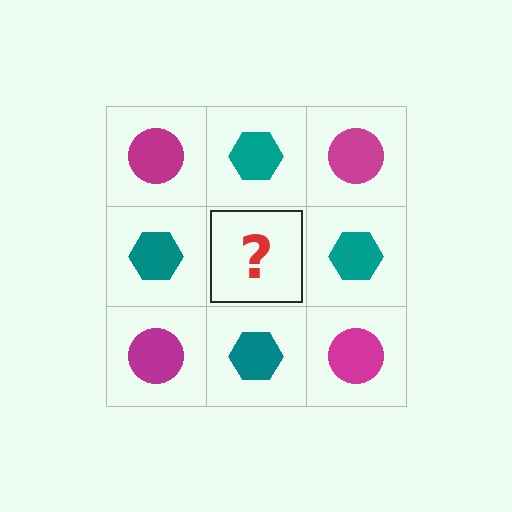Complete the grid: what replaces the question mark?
The question mark should be replaced with a magenta circle.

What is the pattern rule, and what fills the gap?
The rule is that it alternates magenta circle and teal hexagon in a checkerboard pattern. The gap should be filled with a magenta circle.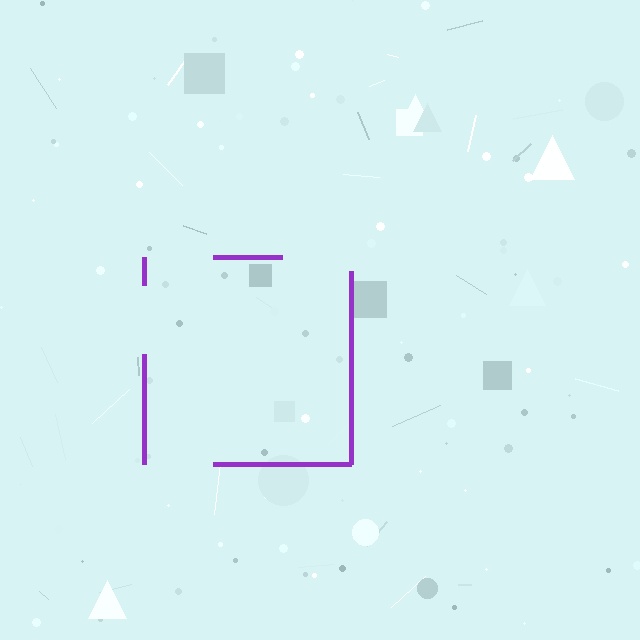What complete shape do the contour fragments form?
The contour fragments form a square.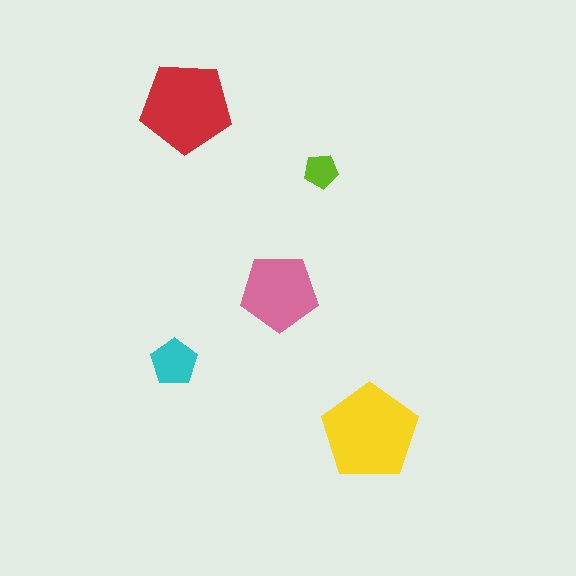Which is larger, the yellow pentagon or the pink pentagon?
The yellow one.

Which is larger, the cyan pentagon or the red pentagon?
The red one.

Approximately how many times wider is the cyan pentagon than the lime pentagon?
About 1.5 times wider.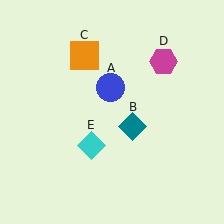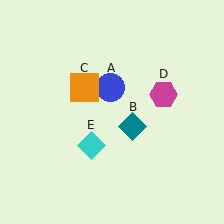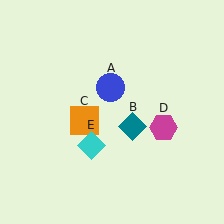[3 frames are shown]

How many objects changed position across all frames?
2 objects changed position: orange square (object C), magenta hexagon (object D).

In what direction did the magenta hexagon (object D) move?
The magenta hexagon (object D) moved down.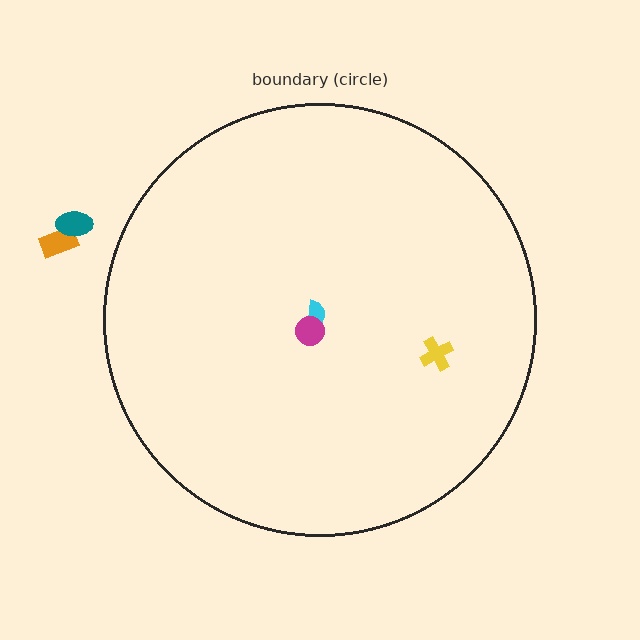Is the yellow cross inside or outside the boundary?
Inside.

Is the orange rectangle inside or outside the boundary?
Outside.